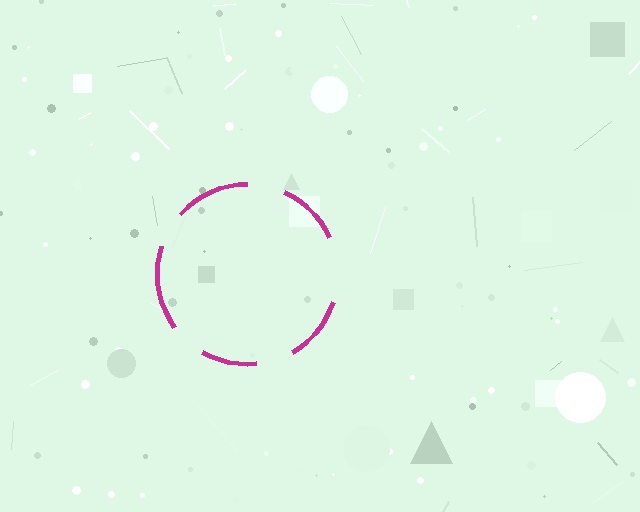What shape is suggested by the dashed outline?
The dashed outline suggests a circle.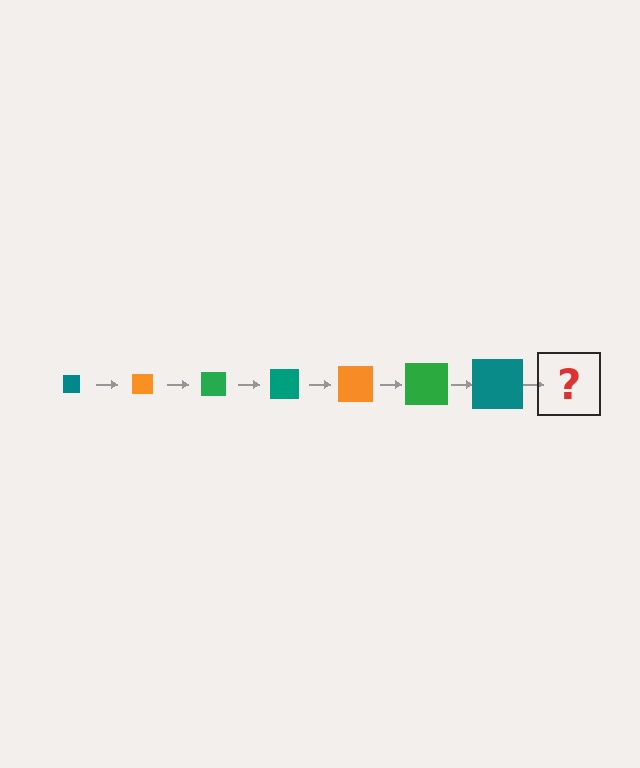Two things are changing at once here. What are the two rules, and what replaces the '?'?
The two rules are that the square grows larger each step and the color cycles through teal, orange, and green. The '?' should be an orange square, larger than the previous one.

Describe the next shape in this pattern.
It should be an orange square, larger than the previous one.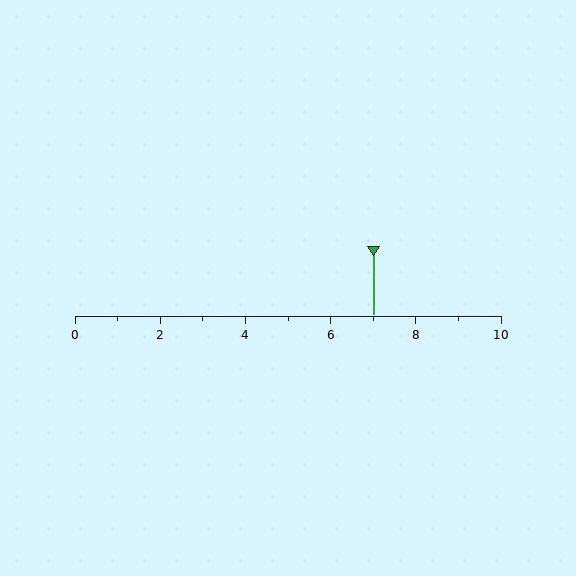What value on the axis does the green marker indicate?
The marker indicates approximately 7.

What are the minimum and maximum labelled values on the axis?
The axis runs from 0 to 10.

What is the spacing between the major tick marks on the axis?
The major ticks are spaced 2 apart.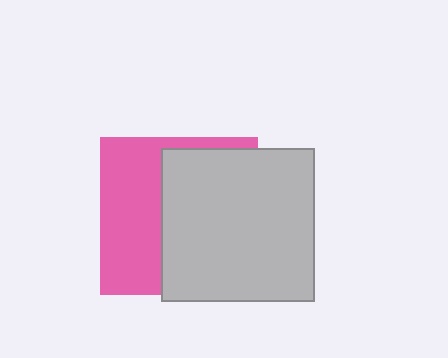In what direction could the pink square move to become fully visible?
The pink square could move left. That would shift it out from behind the light gray square entirely.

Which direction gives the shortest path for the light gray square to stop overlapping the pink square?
Moving right gives the shortest separation.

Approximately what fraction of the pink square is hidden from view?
Roughly 57% of the pink square is hidden behind the light gray square.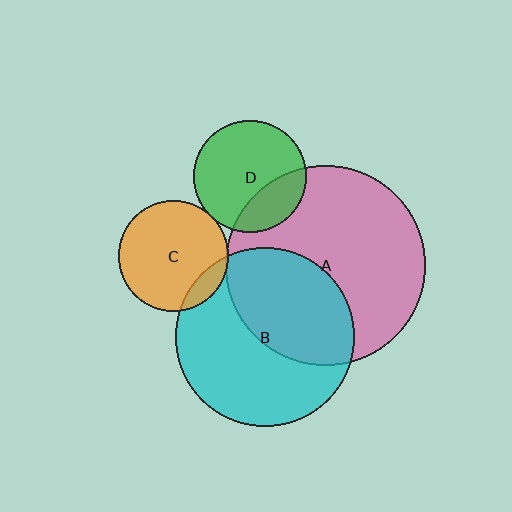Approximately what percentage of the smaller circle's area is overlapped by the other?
Approximately 10%.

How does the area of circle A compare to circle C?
Approximately 3.3 times.